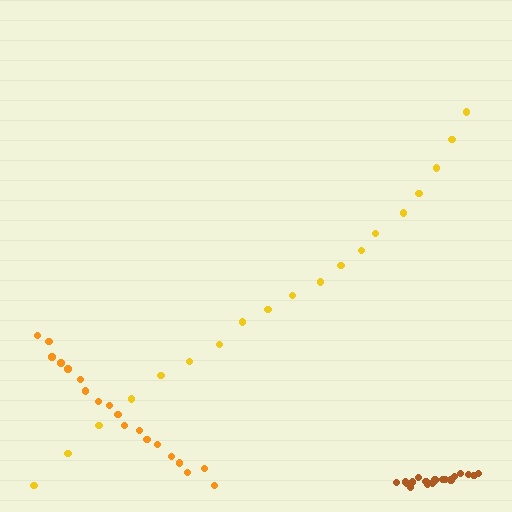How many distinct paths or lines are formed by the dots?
There are 3 distinct paths.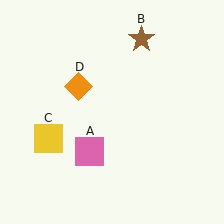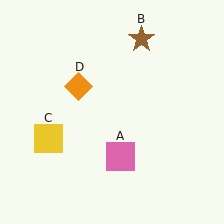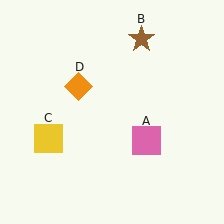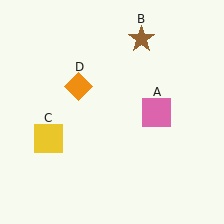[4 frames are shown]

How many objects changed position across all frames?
1 object changed position: pink square (object A).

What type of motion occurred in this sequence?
The pink square (object A) rotated counterclockwise around the center of the scene.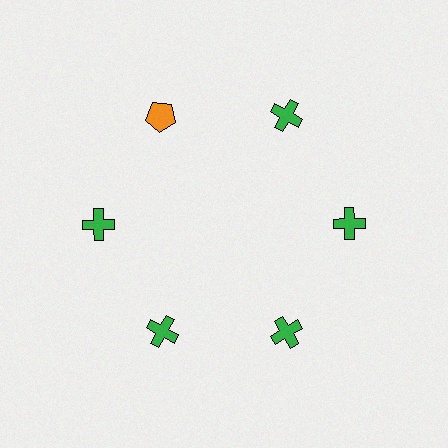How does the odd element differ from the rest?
It differs in both color (orange instead of green) and shape (pentagon instead of cross).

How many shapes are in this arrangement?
There are 6 shapes arranged in a ring pattern.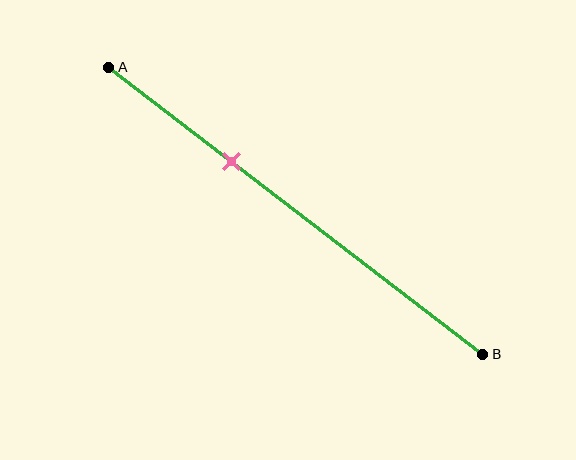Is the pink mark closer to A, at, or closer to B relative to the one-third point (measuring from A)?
The pink mark is approximately at the one-third point of segment AB.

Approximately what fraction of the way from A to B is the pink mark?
The pink mark is approximately 35% of the way from A to B.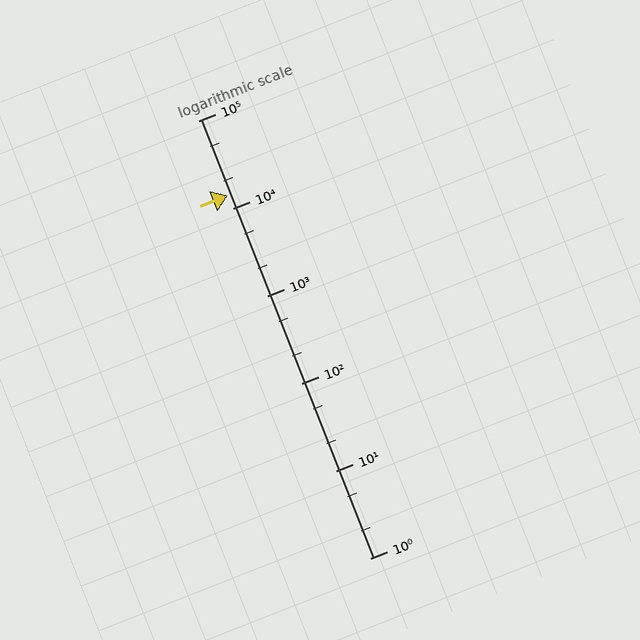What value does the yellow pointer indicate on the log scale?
The pointer indicates approximately 14000.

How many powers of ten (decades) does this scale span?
The scale spans 5 decades, from 1 to 100000.